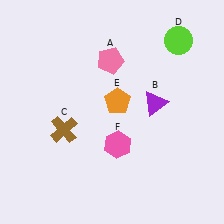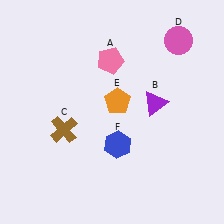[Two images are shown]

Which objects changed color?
D changed from lime to pink. F changed from pink to blue.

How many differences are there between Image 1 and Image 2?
There are 2 differences between the two images.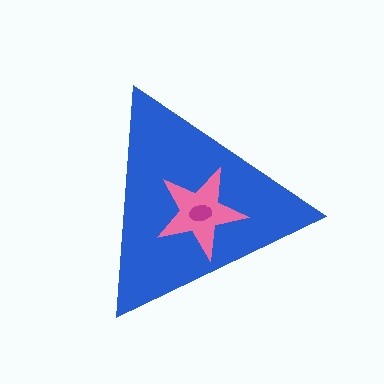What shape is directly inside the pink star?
The magenta ellipse.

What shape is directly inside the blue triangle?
The pink star.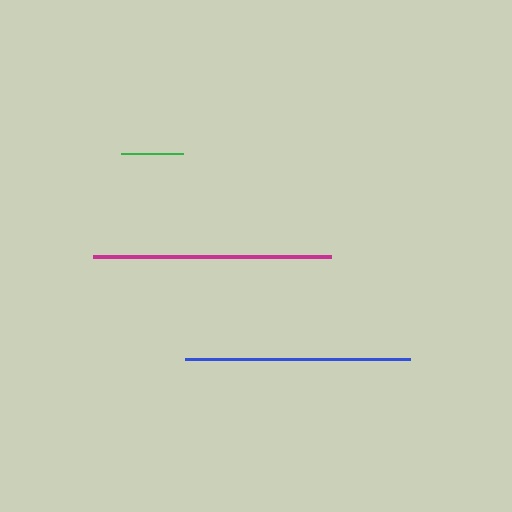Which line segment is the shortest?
The green line is the shortest at approximately 62 pixels.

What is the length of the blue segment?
The blue segment is approximately 224 pixels long.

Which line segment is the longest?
The magenta line is the longest at approximately 238 pixels.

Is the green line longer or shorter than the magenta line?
The magenta line is longer than the green line.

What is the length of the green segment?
The green segment is approximately 62 pixels long.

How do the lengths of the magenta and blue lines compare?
The magenta and blue lines are approximately the same length.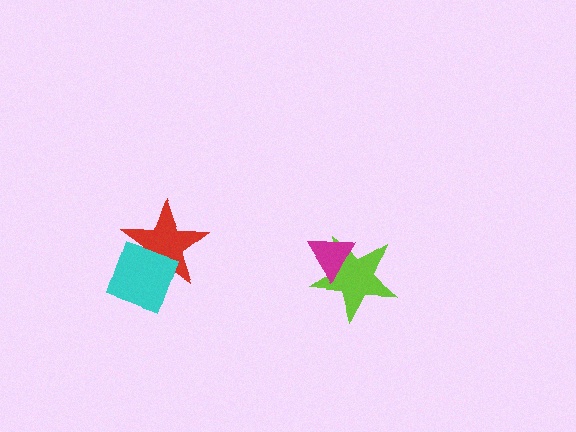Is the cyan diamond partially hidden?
No, no other shape covers it.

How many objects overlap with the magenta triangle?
1 object overlaps with the magenta triangle.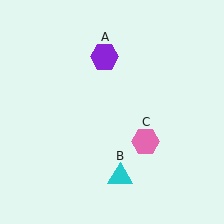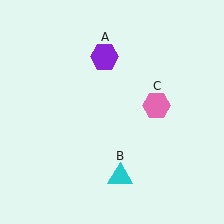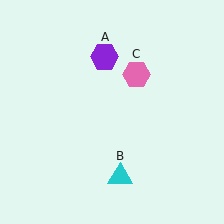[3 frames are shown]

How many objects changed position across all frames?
1 object changed position: pink hexagon (object C).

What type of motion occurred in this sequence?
The pink hexagon (object C) rotated counterclockwise around the center of the scene.